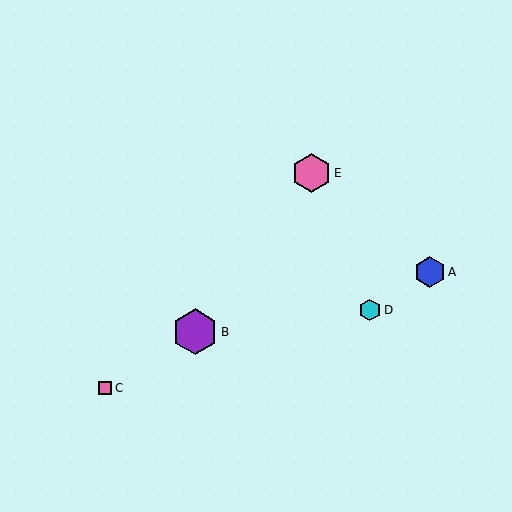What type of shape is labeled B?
Shape B is a purple hexagon.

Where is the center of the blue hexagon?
The center of the blue hexagon is at (430, 272).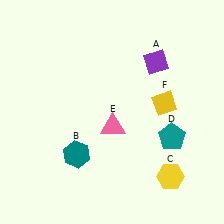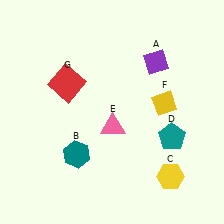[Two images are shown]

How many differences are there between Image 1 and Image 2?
There is 1 difference between the two images.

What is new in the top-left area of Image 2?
A red square (G) was added in the top-left area of Image 2.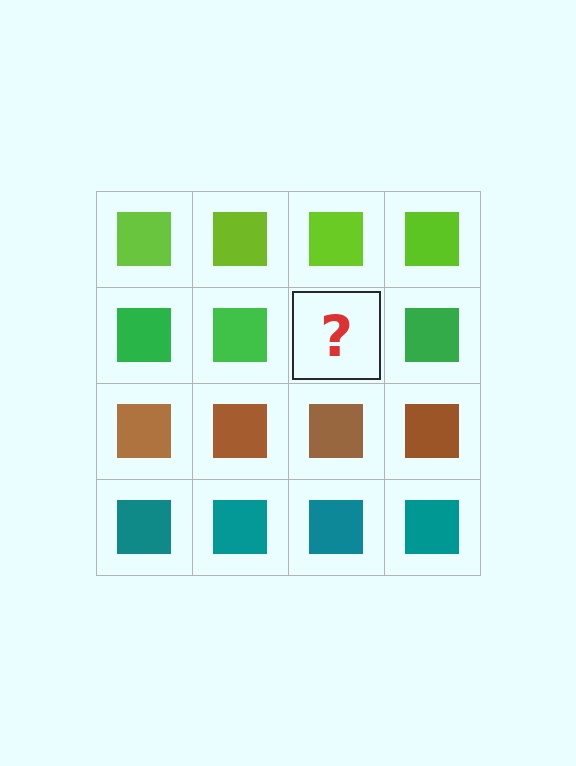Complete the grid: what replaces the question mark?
The question mark should be replaced with a green square.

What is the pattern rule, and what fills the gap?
The rule is that each row has a consistent color. The gap should be filled with a green square.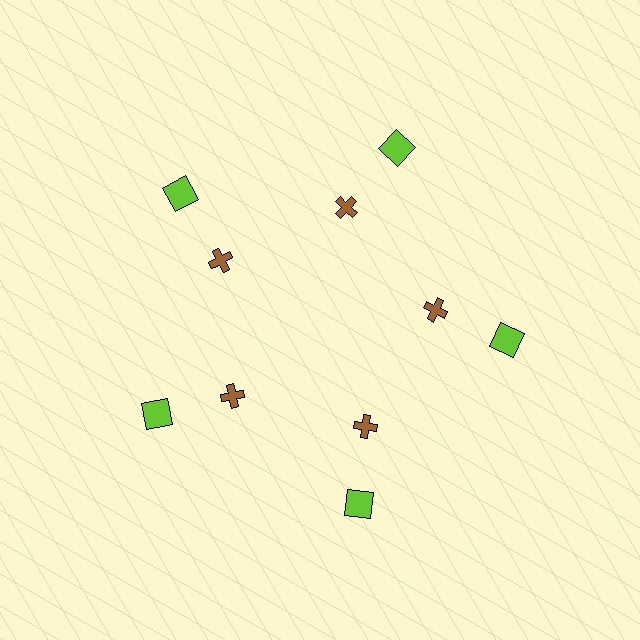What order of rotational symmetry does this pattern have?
This pattern has 5-fold rotational symmetry.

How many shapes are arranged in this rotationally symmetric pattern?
There are 10 shapes, arranged in 5 groups of 2.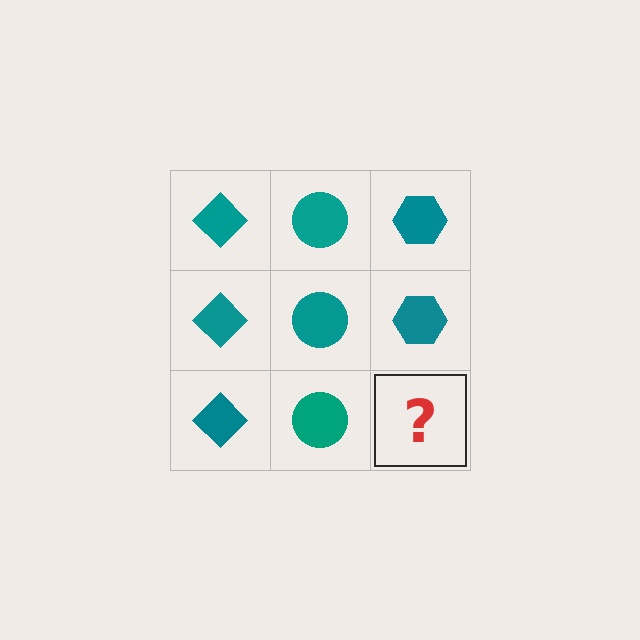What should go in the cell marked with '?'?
The missing cell should contain a teal hexagon.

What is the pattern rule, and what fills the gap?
The rule is that each column has a consistent shape. The gap should be filled with a teal hexagon.